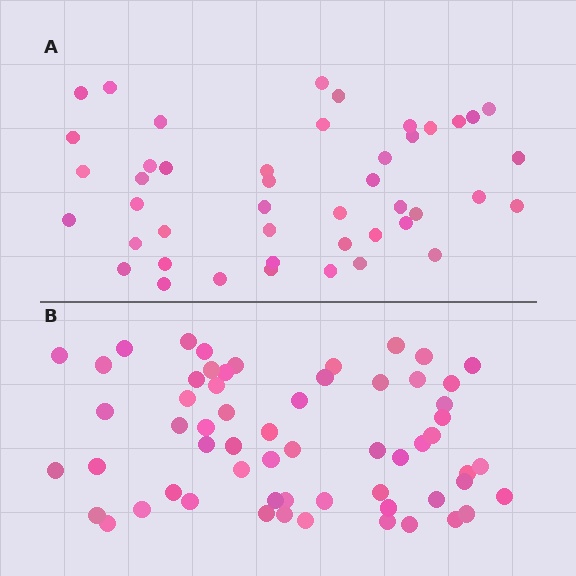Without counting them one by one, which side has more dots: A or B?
Region B (the bottom region) has more dots.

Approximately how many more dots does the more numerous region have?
Region B has approximately 15 more dots than region A.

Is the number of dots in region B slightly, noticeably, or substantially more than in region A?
Region B has noticeably more, but not dramatically so. The ratio is roughly 1.3 to 1.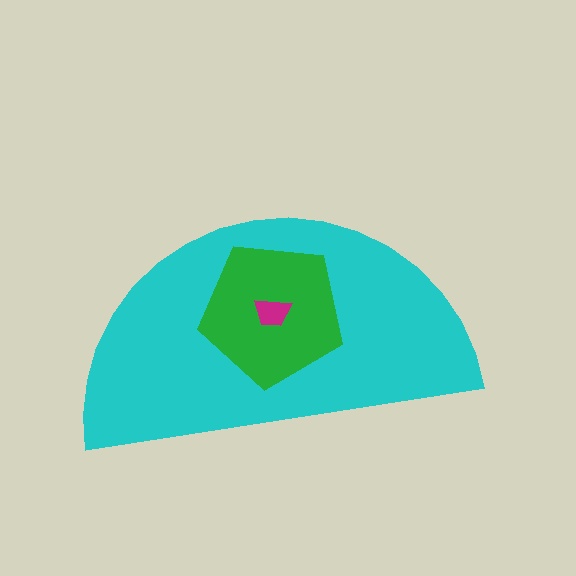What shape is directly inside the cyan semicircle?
The green pentagon.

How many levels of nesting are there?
3.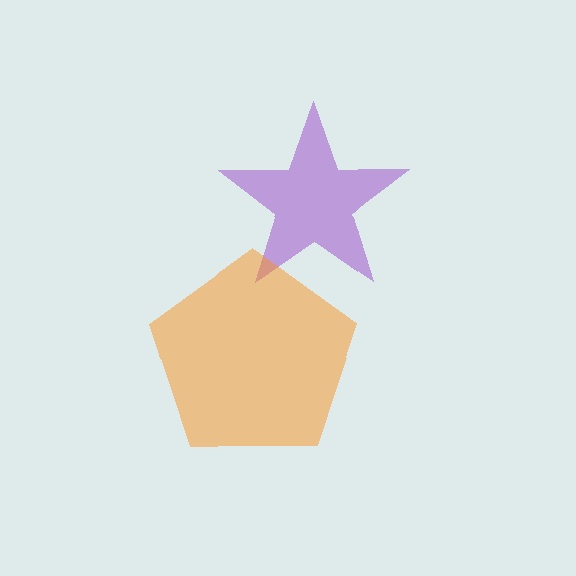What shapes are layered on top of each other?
The layered shapes are: a purple star, an orange pentagon.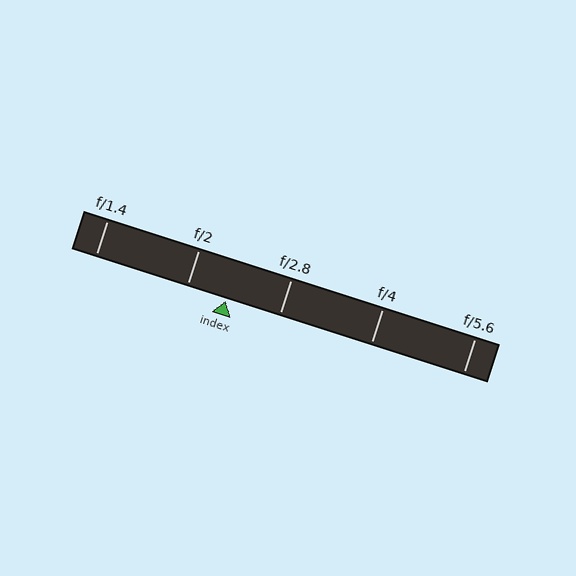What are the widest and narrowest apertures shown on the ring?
The widest aperture shown is f/1.4 and the narrowest is f/5.6.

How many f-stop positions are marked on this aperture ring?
There are 5 f-stop positions marked.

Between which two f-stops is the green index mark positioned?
The index mark is between f/2 and f/2.8.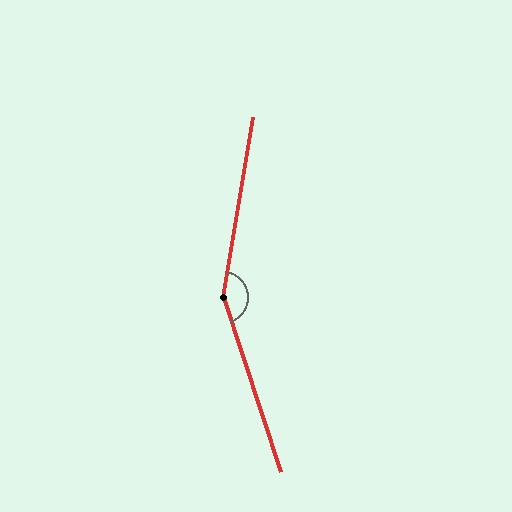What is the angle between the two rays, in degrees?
Approximately 152 degrees.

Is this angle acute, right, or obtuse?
It is obtuse.